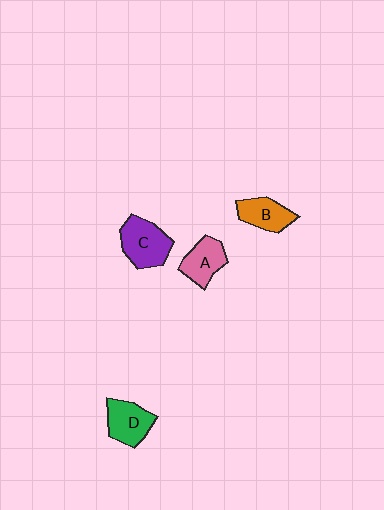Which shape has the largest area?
Shape C (purple).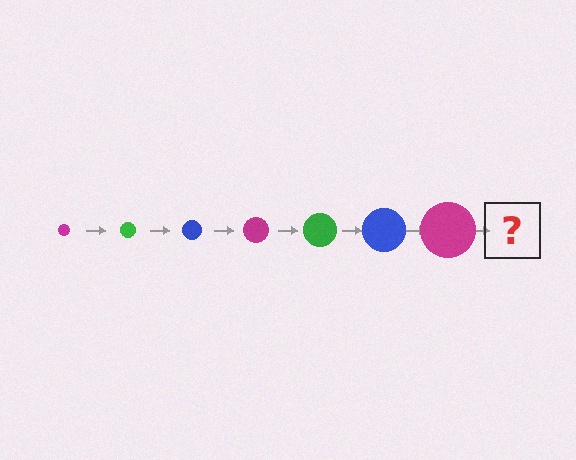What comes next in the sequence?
The next element should be a green circle, larger than the previous one.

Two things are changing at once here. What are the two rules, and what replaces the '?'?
The two rules are that the circle grows larger each step and the color cycles through magenta, green, and blue. The '?' should be a green circle, larger than the previous one.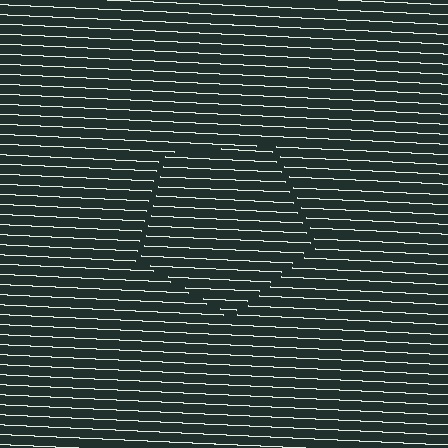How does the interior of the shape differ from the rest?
The interior of the shape contains the same grating, shifted by half a period — the contour is defined by the phase discontinuity where line-ends from the inner and outer gratings abut.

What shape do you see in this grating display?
An illusory pentagon. The interior of the shape contains the same grating, shifted by half a period — the contour is defined by the phase discontinuity where line-ends from the inner and outer gratings abut.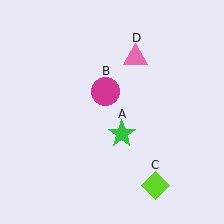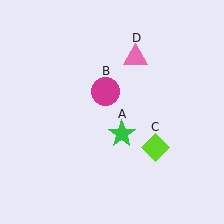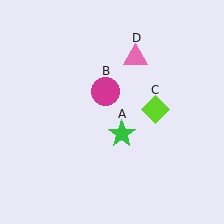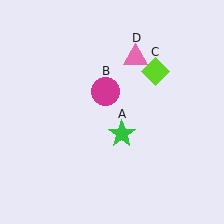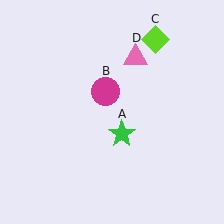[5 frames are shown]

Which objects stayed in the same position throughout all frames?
Green star (object A) and magenta circle (object B) and pink triangle (object D) remained stationary.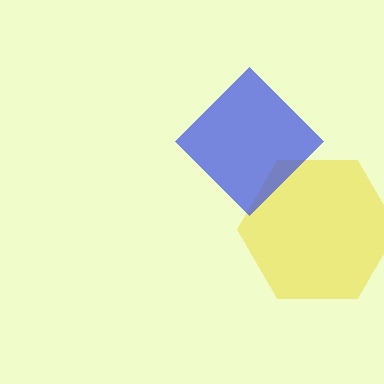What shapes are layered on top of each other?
The layered shapes are: a yellow hexagon, a blue diamond.